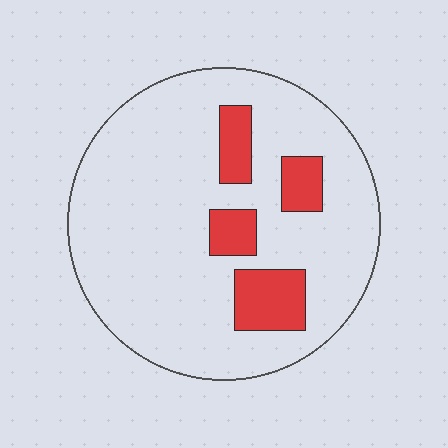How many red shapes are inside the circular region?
4.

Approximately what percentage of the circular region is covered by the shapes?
Approximately 15%.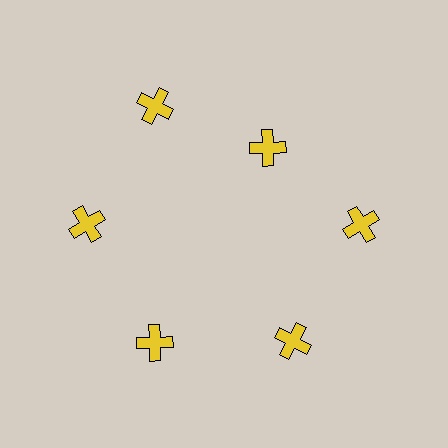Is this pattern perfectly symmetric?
No. The 6 yellow crosses are arranged in a ring, but one element near the 1 o'clock position is pulled inward toward the center, breaking the 6-fold rotational symmetry.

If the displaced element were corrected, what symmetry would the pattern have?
It would have 6-fold rotational symmetry — the pattern would map onto itself every 60 degrees.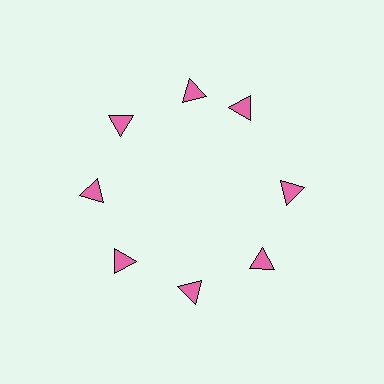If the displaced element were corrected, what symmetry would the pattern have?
It would have 8-fold rotational symmetry — the pattern would map onto itself every 45 degrees.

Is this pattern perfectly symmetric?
No. The 8 pink triangles are arranged in a ring, but one element near the 2 o'clock position is rotated out of alignment along the ring, breaking the 8-fold rotational symmetry.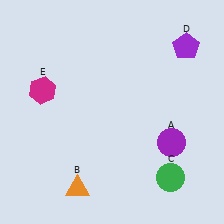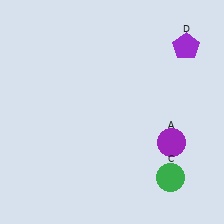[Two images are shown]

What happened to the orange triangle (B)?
The orange triangle (B) was removed in Image 2. It was in the bottom-left area of Image 1.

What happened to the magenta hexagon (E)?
The magenta hexagon (E) was removed in Image 2. It was in the top-left area of Image 1.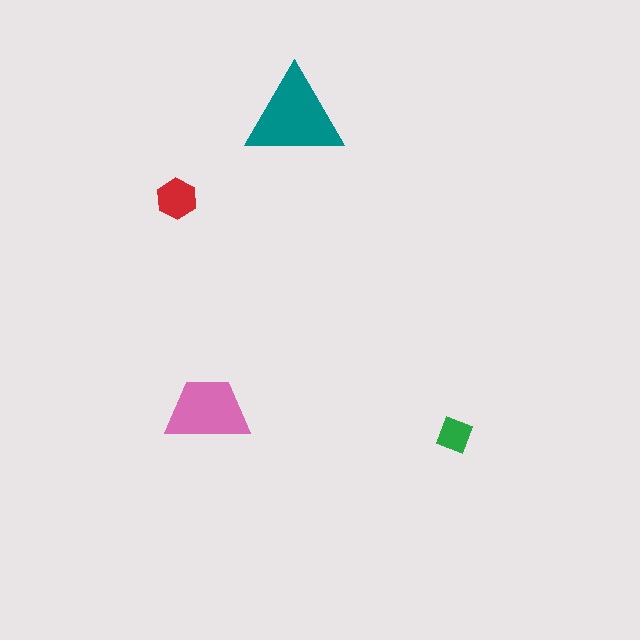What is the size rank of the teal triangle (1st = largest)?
1st.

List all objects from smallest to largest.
The green square, the red hexagon, the pink trapezoid, the teal triangle.